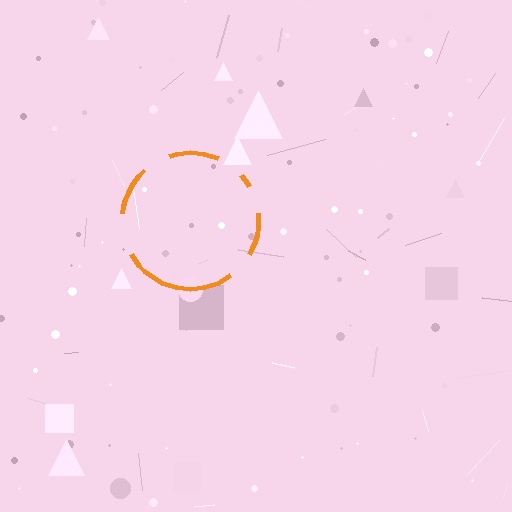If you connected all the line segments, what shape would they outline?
They would outline a circle.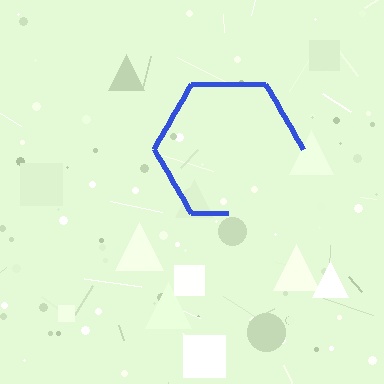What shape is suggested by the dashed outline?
The dashed outline suggests a hexagon.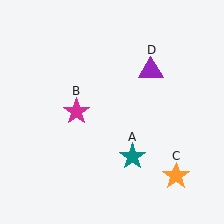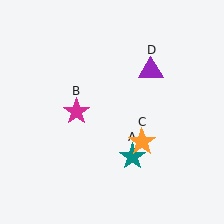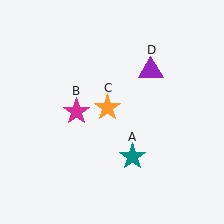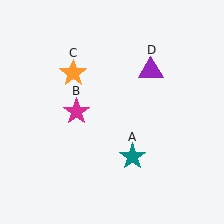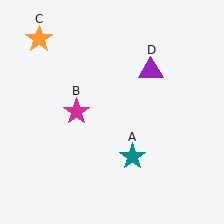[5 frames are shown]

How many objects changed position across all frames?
1 object changed position: orange star (object C).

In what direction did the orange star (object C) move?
The orange star (object C) moved up and to the left.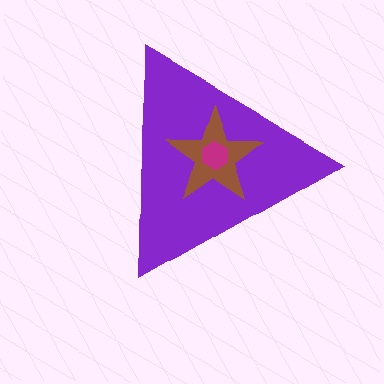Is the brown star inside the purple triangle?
Yes.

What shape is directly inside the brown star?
The magenta hexagon.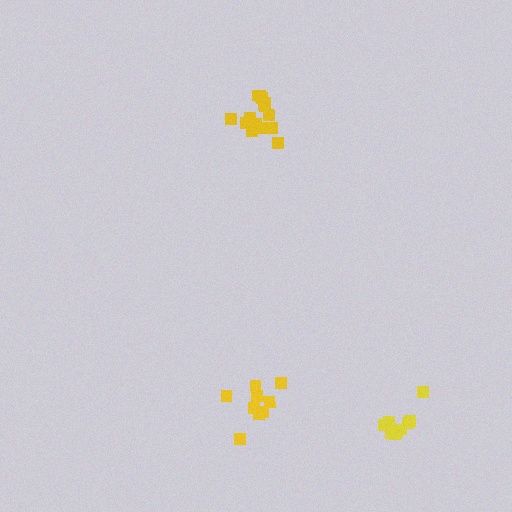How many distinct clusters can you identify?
There are 3 distinct clusters.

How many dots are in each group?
Group 1: 14 dots, Group 2: 9 dots, Group 3: 9 dots (32 total).